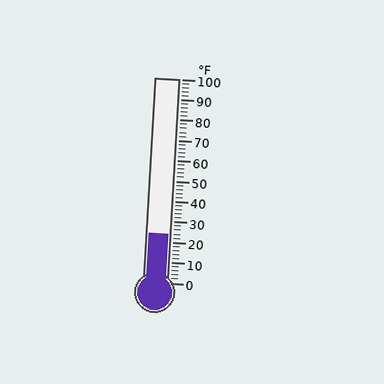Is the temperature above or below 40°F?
The temperature is below 40°F.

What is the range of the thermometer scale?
The thermometer scale ranges from 0°F to 100°F.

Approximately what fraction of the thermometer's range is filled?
The thermometer is filled to approximately 25% of its range.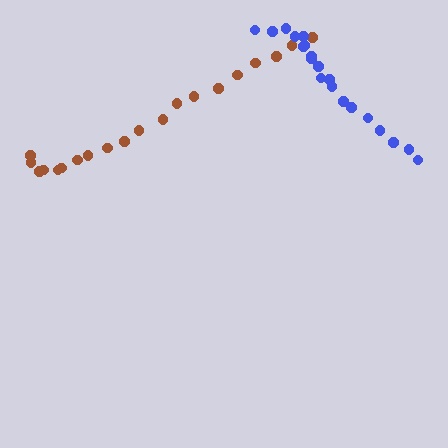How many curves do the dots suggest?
There are 2 distinct paths.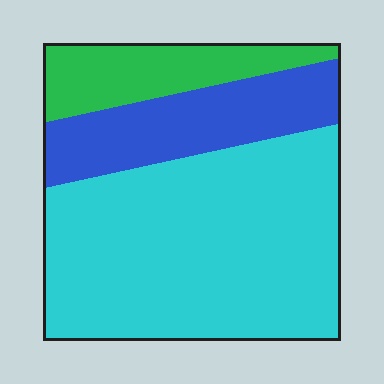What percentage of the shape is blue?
Blue takes up about one fifth (1/5) of the shape.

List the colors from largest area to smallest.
From largest to smallest: cyan, blue, green.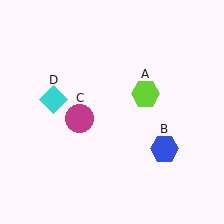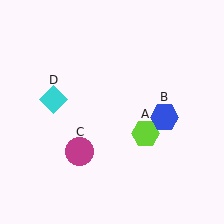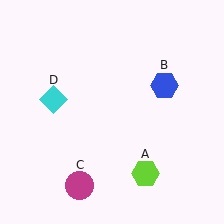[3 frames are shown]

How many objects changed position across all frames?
3 objects changed position: lime hexagon (object A), blue hexagon (object B), magenta circle (object C).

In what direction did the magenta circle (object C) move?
The magenta circle (object C) moved down.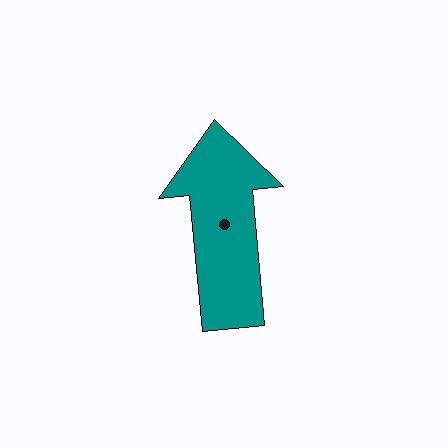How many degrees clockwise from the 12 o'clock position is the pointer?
Approximately 355 degrees.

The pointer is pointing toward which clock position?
Roughly 12 o'clock.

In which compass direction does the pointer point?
North.